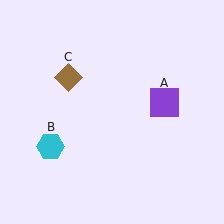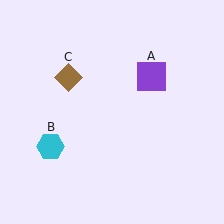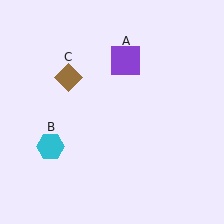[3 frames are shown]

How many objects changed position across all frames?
1 object changed position: purple square (object A).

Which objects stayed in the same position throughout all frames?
Cyan hexagon (object B) and brown diamond (object C) remained stationary.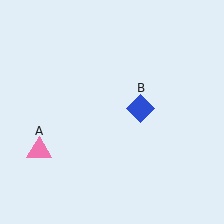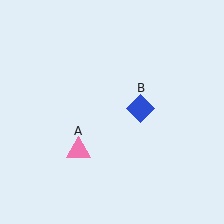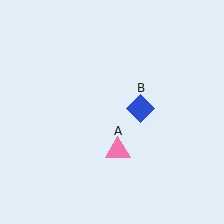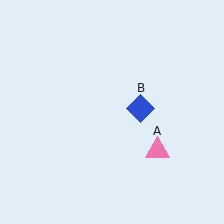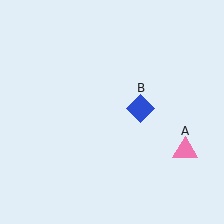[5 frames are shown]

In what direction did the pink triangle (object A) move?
The pink triangle (object A) moved right.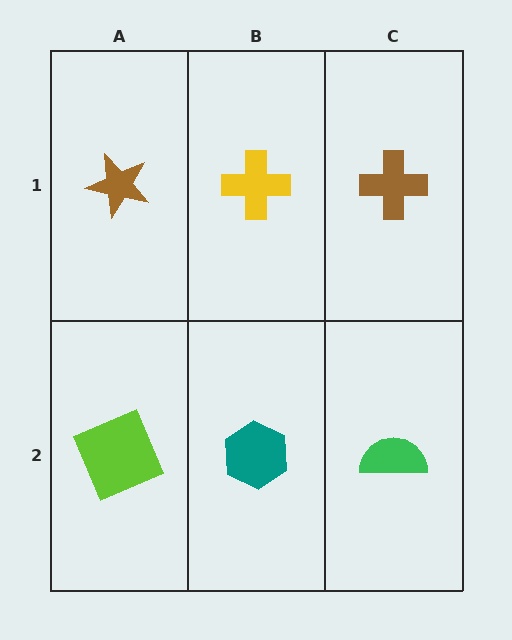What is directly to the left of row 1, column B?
A brown star.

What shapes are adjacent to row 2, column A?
A brown star (row 1, column A), a teal hexagon (row 2, column B).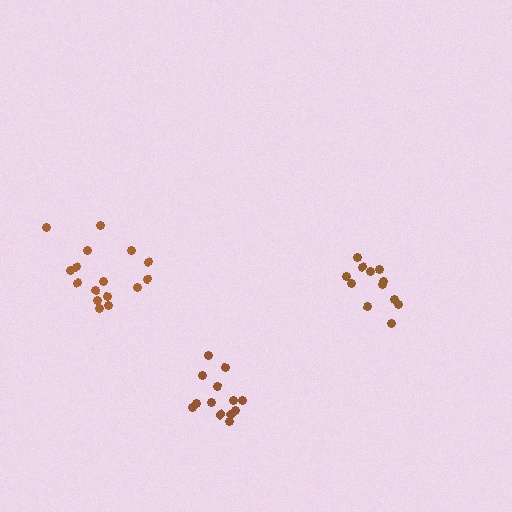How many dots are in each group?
Group 1: 12 dots, Group 2: 16 dots, Group 3: 13 dots (41 total).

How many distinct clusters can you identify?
There are 3 distinct clusters.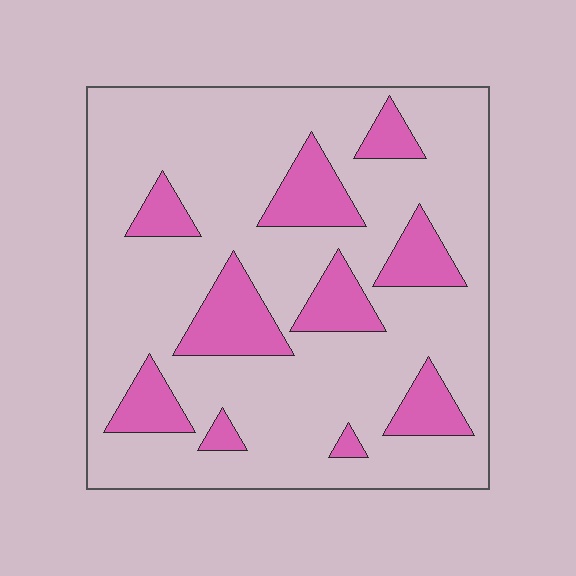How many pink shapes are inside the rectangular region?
10.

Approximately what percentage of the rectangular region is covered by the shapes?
Approximately 20%.